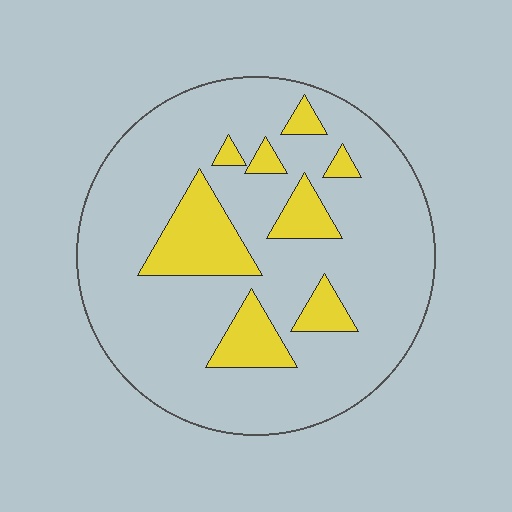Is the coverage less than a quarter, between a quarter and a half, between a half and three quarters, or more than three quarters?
Less than a quarter.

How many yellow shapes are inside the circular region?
8.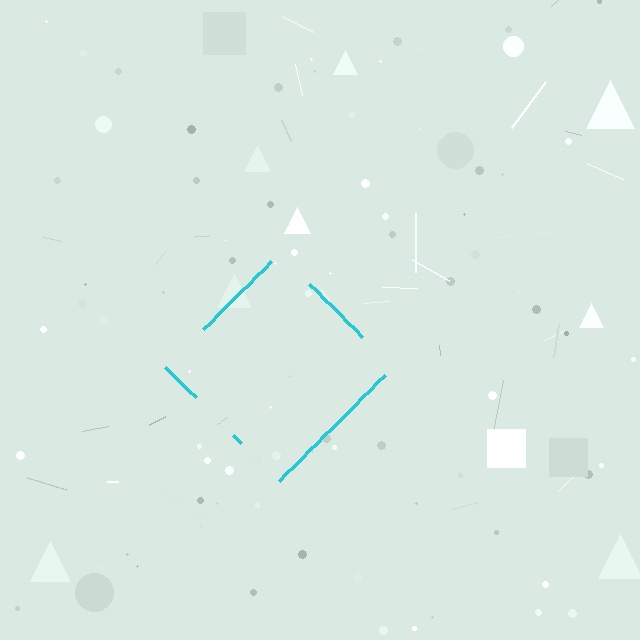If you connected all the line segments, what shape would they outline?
They would outline a diamond.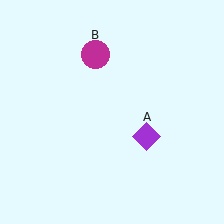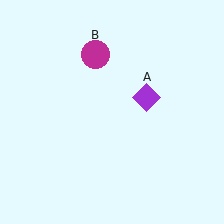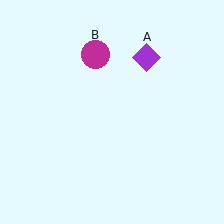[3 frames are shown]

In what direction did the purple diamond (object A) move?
The purple diamond (object A) moved up.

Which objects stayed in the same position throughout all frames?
Magenta circle (object B) remained stationary.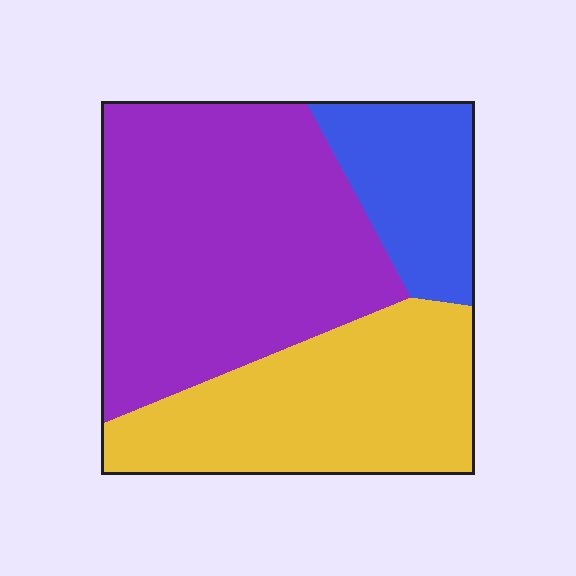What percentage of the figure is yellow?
Yellow takes up about one third (1/3) of the figure.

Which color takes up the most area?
Purple, at roughly 50%.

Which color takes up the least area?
Blue, at roughly 15%.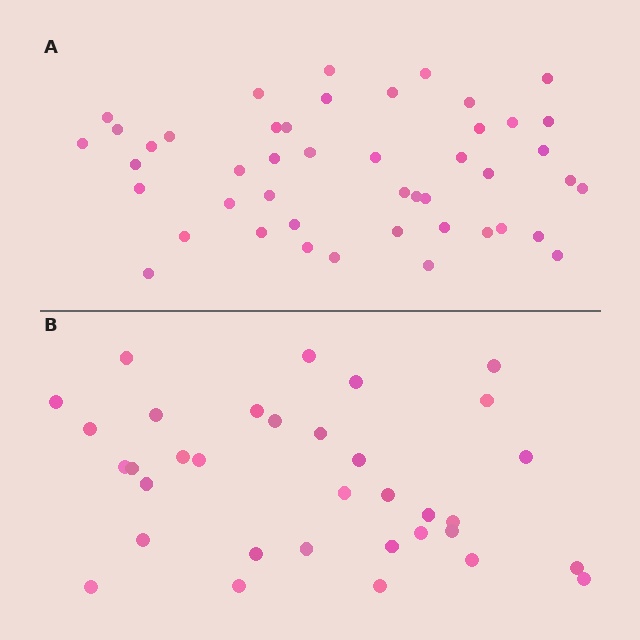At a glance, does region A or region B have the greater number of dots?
Region A (the top region) has more dots.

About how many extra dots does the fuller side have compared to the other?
Region A has roughly 12 or so more dots than region B.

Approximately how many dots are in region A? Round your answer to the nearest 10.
About 50 dots. (The exact count is 46, which rounds to 50.)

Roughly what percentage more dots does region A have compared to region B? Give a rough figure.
About 35% more.